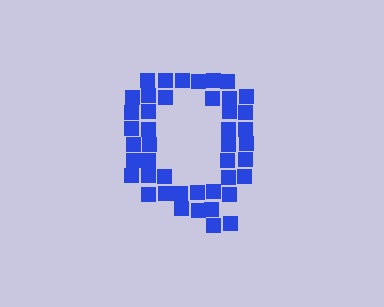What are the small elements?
The small elements are squares.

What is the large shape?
The large shape is the letter Q.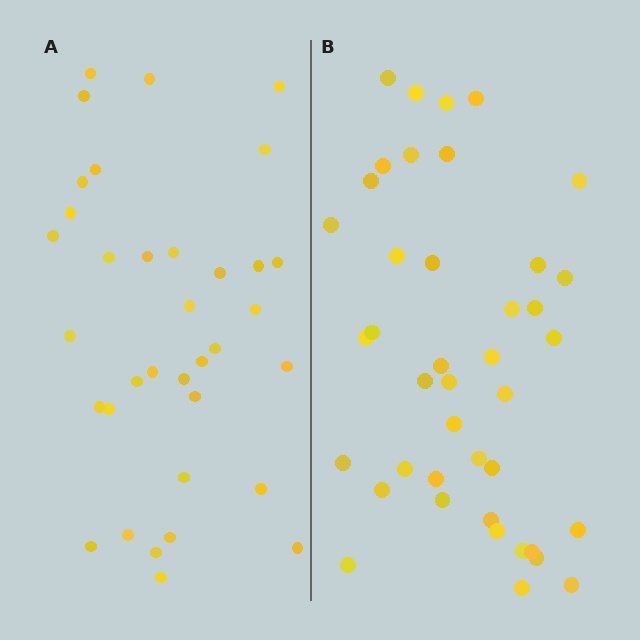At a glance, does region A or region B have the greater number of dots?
Region B (the right region) has more dots.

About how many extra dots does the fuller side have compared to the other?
Region B has about 6 more dots than region A.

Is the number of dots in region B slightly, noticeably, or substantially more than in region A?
Region B has only slightly more — the two regions are fairly close. The ratio is roughly 1.2 to 1.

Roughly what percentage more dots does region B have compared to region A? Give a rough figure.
About 15% more.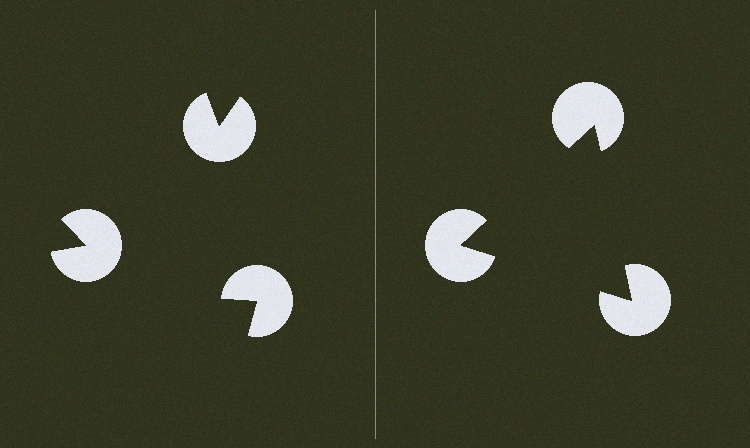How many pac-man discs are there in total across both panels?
6 — 3 on each side.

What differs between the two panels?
The pac-man discs are positioned identically on both sides; only the wedge orientations differ. On the right they align to a triangle; on the left they are misaligned.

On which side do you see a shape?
An illusory triangle appears on the right side. On the left side the wedge cuts are rotated, so no coherent shape forms.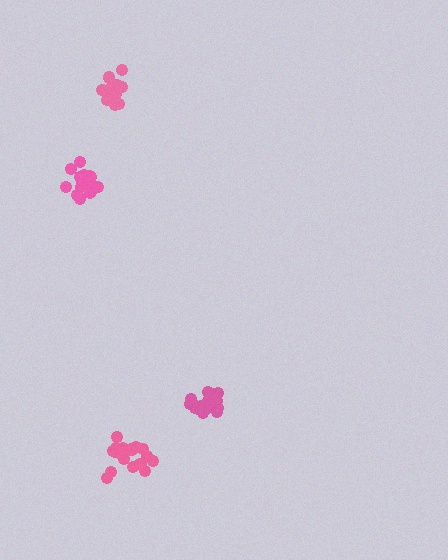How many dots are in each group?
Group 1: 19 dots, Group 2: 18 dots, Group 3: 15 dots, Group 4: 20 dots (72 total).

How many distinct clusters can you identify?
There are 4 distinct clusters.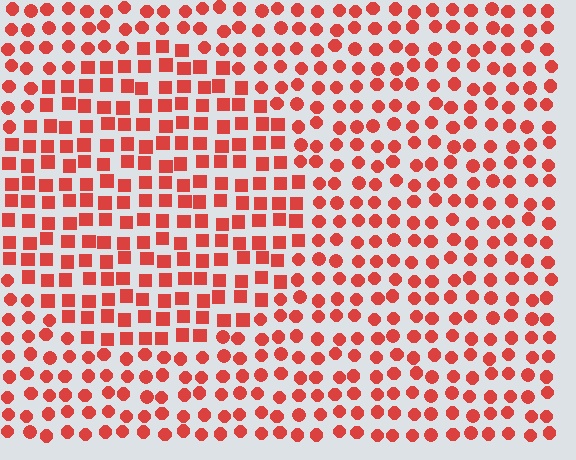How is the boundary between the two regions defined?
The boundary is defined by a change in element shape: squares inside vs. circles outside. All elements share the same color and spacing.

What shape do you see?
I see a circle.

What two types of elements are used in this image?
The image uses squares inside the circle region and circles outside it.